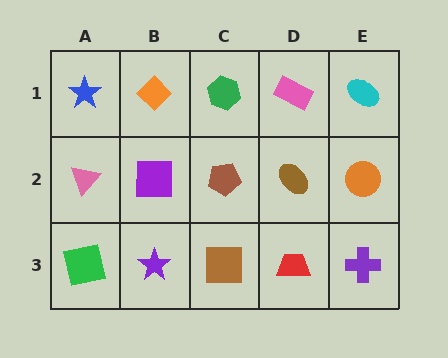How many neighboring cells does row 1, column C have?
3.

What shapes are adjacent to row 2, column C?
A green hexagon (row 1, column C), a brown square (row 3, column C), a purple square (row 2, column B), a brown ellipse (row 2, column D).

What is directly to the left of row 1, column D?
A green hexagon.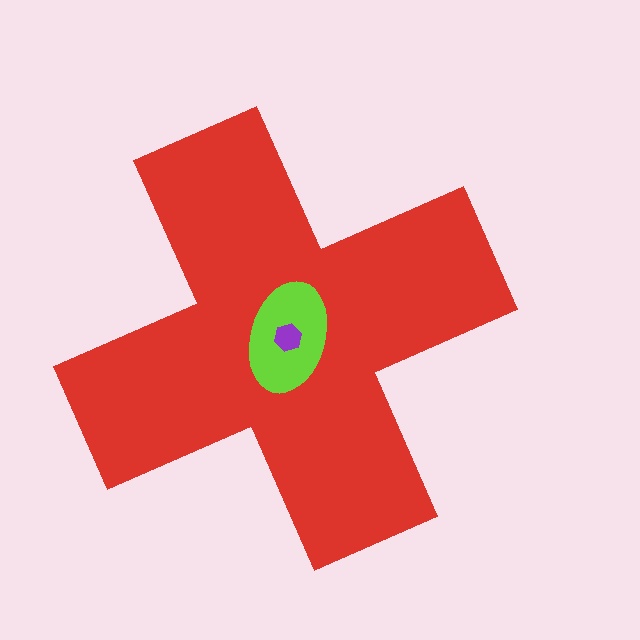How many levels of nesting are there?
3.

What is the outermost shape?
The red cross.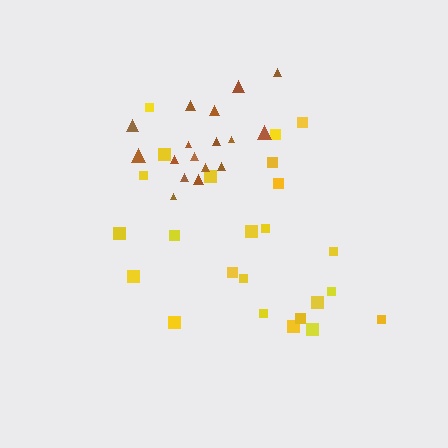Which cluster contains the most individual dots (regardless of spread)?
Yellow (24).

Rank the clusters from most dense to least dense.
brown, yellow.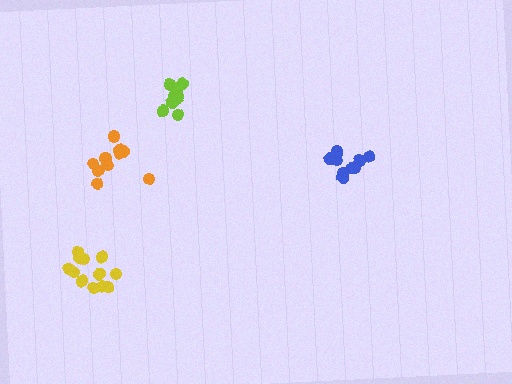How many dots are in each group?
Group 1: 8 dots, Group 2: 10 dots, Group 3: 12 dots, Group 4: 10 dots (40 total).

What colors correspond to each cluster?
The clusters are colored: lime, blue, yellow, orange.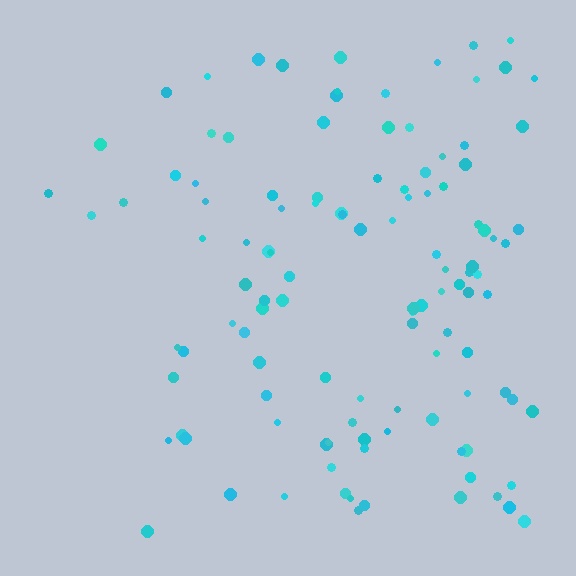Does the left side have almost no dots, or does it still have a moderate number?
Still a moderate number, just noticeably fewer than the right.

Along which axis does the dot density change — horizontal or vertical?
Horizontal.